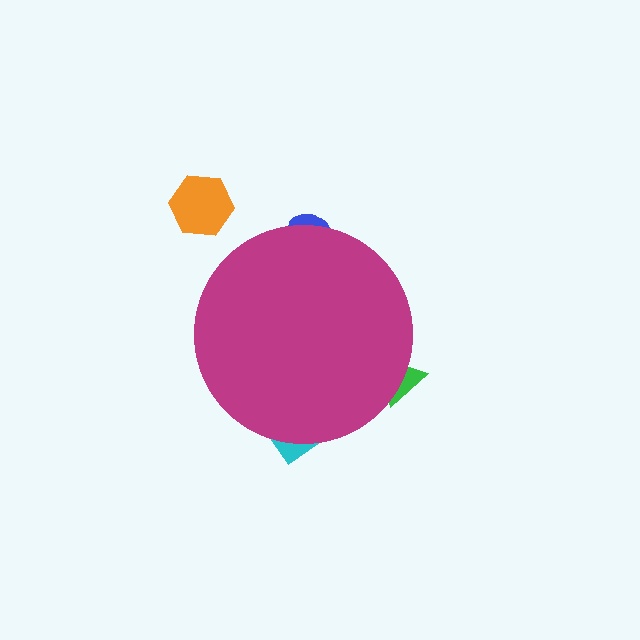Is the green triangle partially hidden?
Yes, the green triangle is partially hidden behind the magenta circle.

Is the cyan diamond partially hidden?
Yes, the cyan diamond is partially hidden behind the magenta circle.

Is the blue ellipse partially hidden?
Yes, the blue ellipse is partially hidden behind the magenta circle.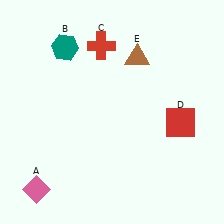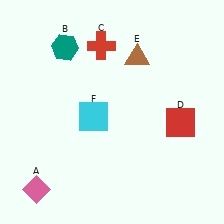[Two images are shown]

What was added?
A cyan square (F) was added in Image 2.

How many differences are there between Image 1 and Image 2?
There is 1 difference between the two images.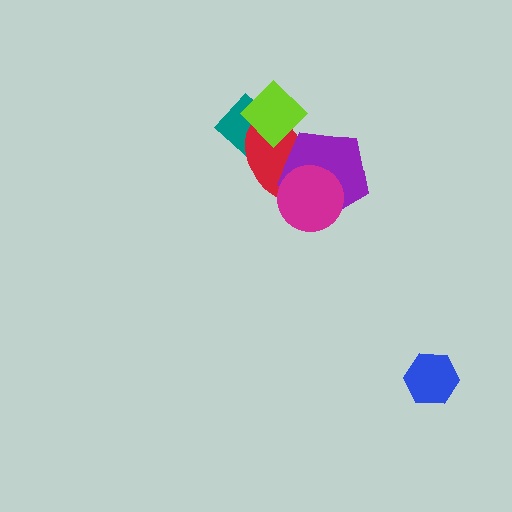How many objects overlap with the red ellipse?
4 objects overlap with the red ellipse.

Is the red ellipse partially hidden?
Yes, it is partially covered by another shape.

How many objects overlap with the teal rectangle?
3 objects overlap with the teal rectangle.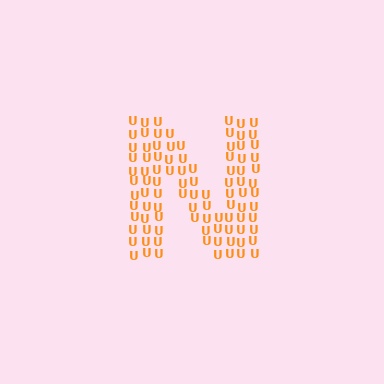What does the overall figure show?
The overall figure shows the letter N.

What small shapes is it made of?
It is made of small letter U's.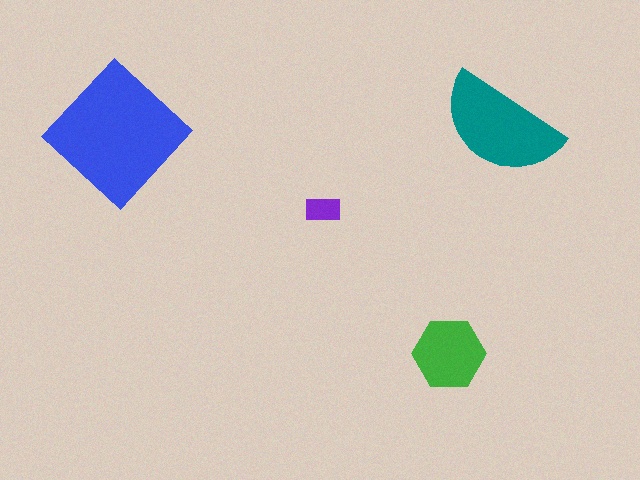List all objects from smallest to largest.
The purple rectangle, the green hexagon, the teal semicircle, the blue diamond.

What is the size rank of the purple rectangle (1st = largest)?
4th.